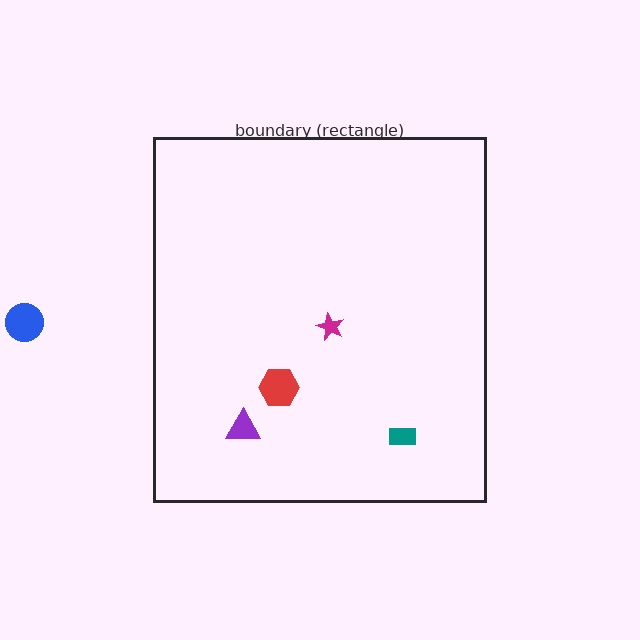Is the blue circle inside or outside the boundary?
Outside.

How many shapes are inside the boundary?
4 inside, 1 outside.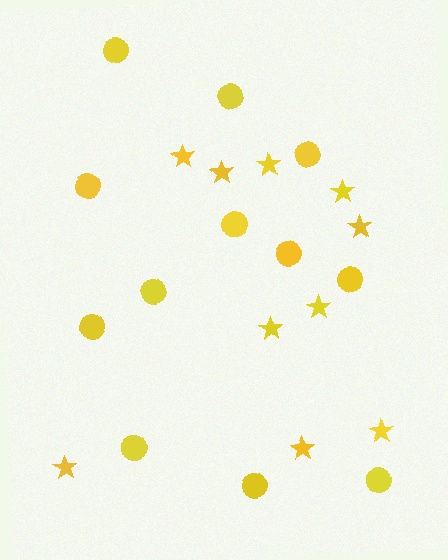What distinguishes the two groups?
There are 2 groups: one group of circles (12) and one group of stars (10).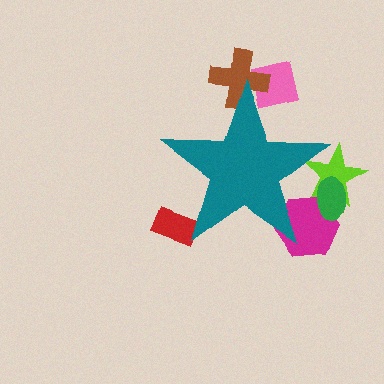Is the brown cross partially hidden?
Yes, the brown cross is partially hidden behind the teal star.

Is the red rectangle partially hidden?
Yes, the red rectangle is partially hidden behind the teal star.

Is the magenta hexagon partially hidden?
Yes, the magenta hexagon is partially hidden behind the teal star.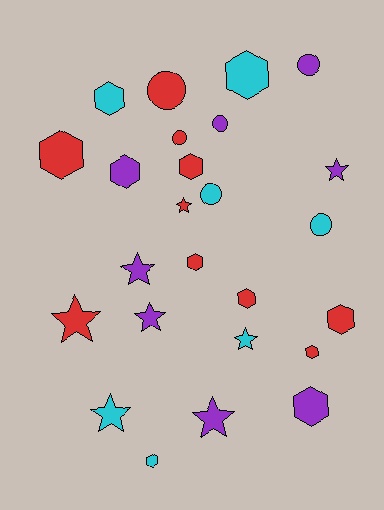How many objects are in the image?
There are 25 objects.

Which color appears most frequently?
Red, with 10 objects.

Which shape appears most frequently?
Hexagon, with 11 objects.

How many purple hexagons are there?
There are 2 purple hexagons.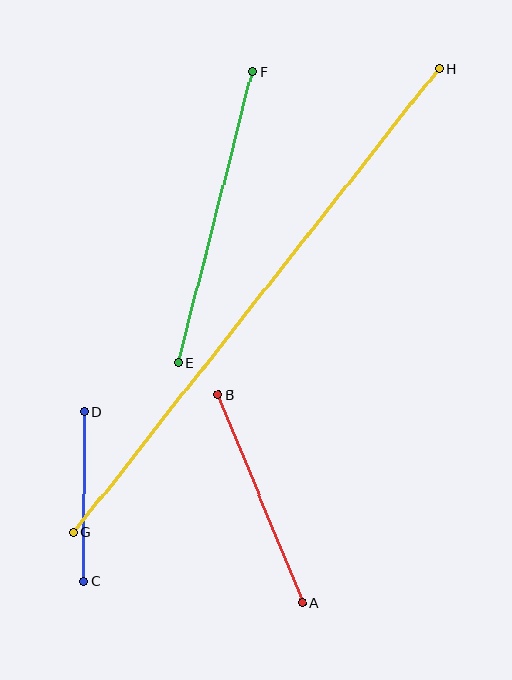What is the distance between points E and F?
The distance is approximately 301 pixels.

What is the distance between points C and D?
The distance is approximately 170 pixels.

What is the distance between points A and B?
The distance is approximately 225 pixels.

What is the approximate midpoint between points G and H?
The midpoint is at approximately (256, 300) pixels.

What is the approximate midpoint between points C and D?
The midpoint is at approximately (84, 497) pixels.